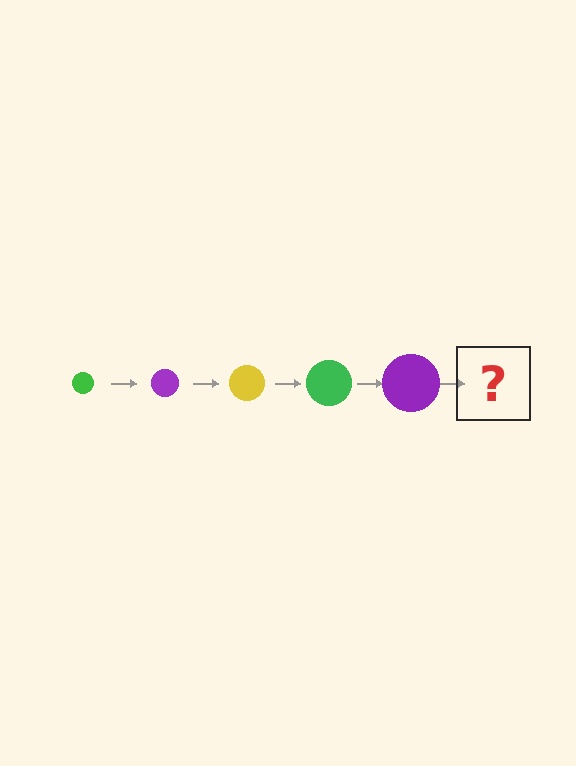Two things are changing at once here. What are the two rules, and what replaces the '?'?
The two rules are that the circle grows larger each step and the color cycles through green, purple, and yellow. The '?' should be a yellow circle, larger than the previous one.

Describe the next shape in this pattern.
It should be a yellow circle, larger than the previous one.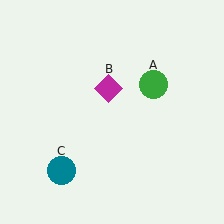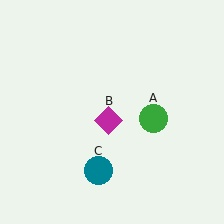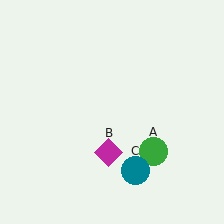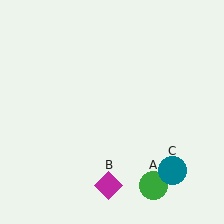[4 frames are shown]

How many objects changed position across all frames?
3 objects changed position: green circle (object A), magenta diamond (object B), teal circle (object C).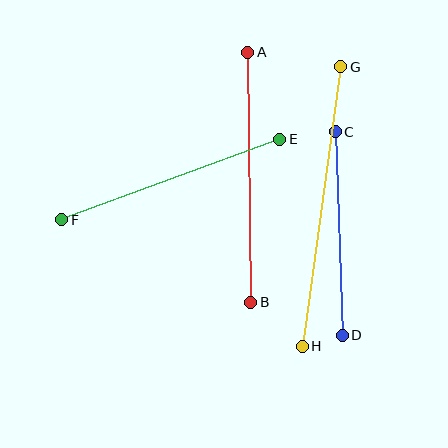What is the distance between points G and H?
The distance is approximately 282 pixels.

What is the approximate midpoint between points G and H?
The midpoint is at approximately (321, 207) pixels.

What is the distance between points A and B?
The distance is approximately 250 pixels.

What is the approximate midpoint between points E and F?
The midpoint is at approximately (171, 179) pixels.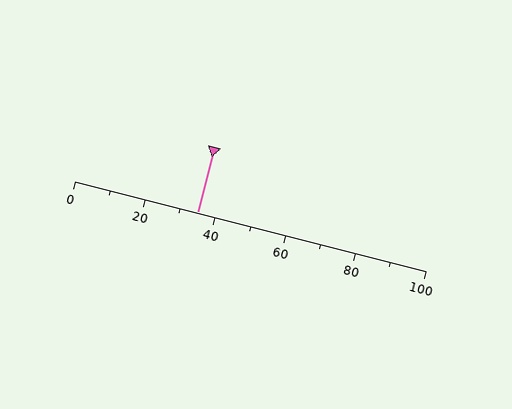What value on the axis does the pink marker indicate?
The marker indicates approximately 35.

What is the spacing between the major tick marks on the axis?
The major ticks are spaced 20 apart.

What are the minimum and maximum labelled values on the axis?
The axis runs from 0 to 100.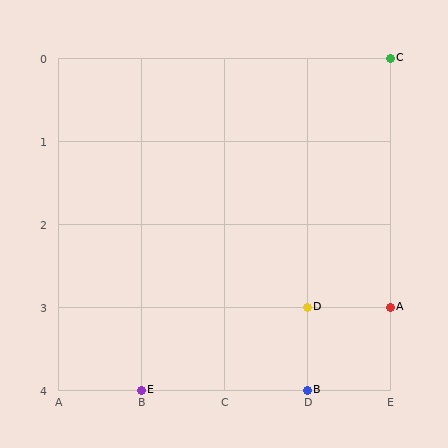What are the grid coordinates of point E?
Point E is at grid coordinates (B, 4).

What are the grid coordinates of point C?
Point C is at grid coordinates (E, 0).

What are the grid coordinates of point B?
Point B is at grid coordinates (D, 4).